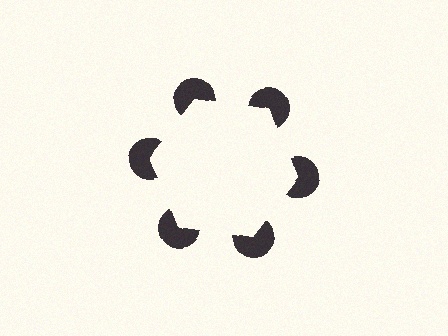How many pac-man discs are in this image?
There are 6 — one at each vertex of the illusory hexagon.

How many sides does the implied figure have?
6 sides.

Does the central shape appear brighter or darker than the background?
It typically appears slightly brighter than the background, even though no actual brightness change is drawn.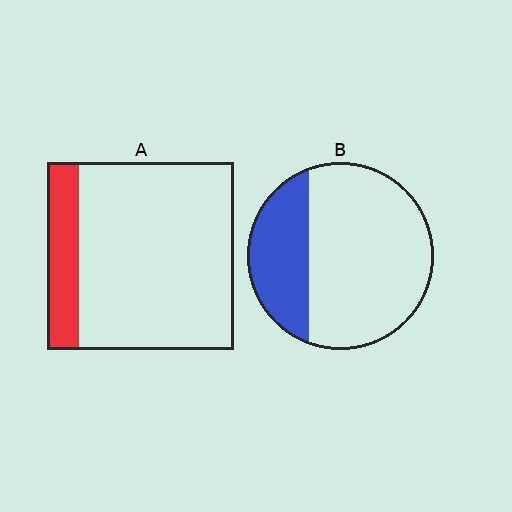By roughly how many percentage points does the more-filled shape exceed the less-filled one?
By roughly 10 percentage points (B over A).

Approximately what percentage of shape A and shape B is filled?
A is approximately 15% and B is approximately 30%.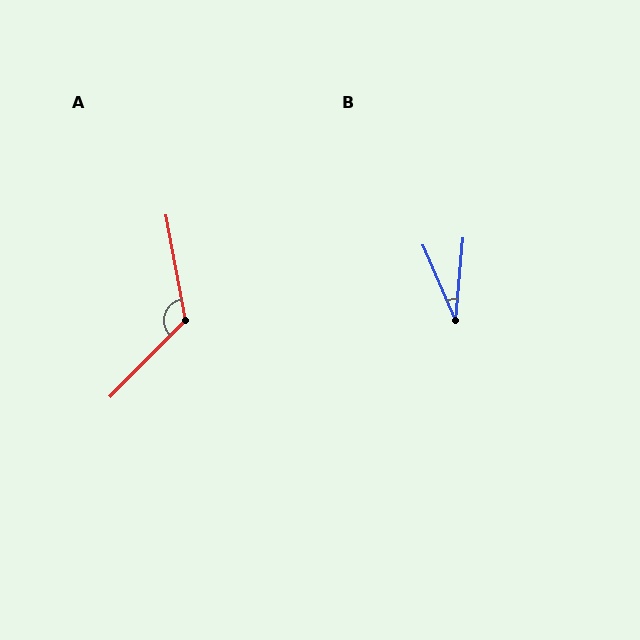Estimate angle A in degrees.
Approximately 125 degrees.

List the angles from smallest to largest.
B (29°), A (125°).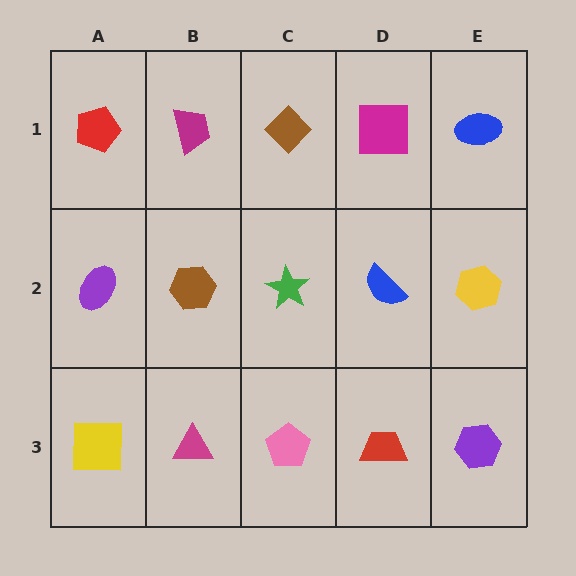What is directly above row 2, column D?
A magenta square.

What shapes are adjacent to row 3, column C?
A green star (row 2, column C), a magenta triangle (row 3, column B), a red trapezoid (row 3, column D).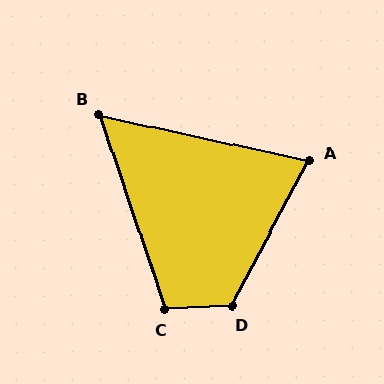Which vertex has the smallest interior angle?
B, at approximately 59 degrees.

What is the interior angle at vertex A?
Approximately 75 degrees (acute).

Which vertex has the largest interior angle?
D, at approximately 121 degrees.